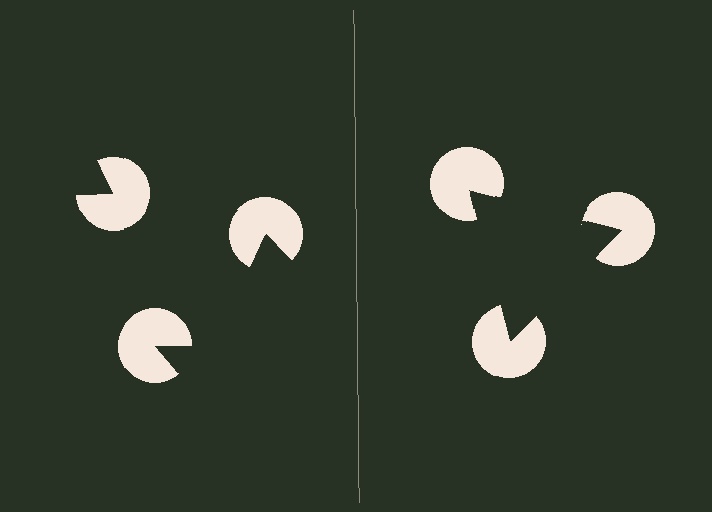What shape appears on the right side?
An illusory triangle.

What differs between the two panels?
The pac-man discs are positioned identically on both sides; only the wedge orientations differ. On the right they align to a triangle; on the left they are misaligned.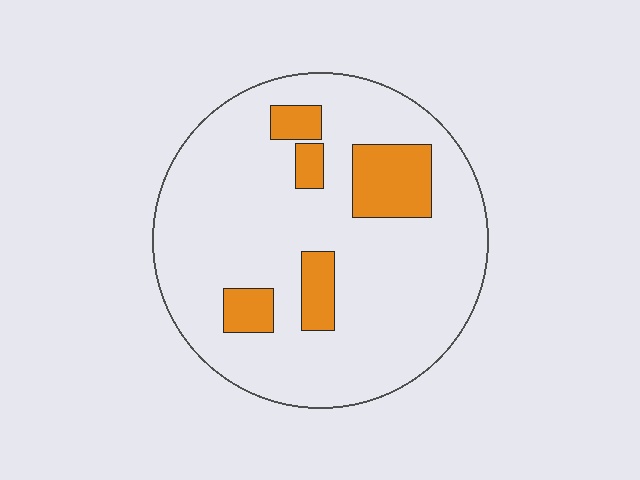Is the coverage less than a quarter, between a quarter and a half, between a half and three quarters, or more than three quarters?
Less than a quarter.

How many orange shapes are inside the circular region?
5.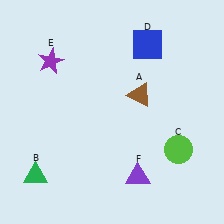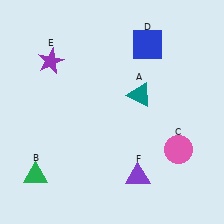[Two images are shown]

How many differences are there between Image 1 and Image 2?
There are 2 differences between the two images.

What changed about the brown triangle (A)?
In Image 1, A is brown. In Image 2, it changed to teal.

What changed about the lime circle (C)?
In Image 1, C is lime. In Image 2, it changed to pink.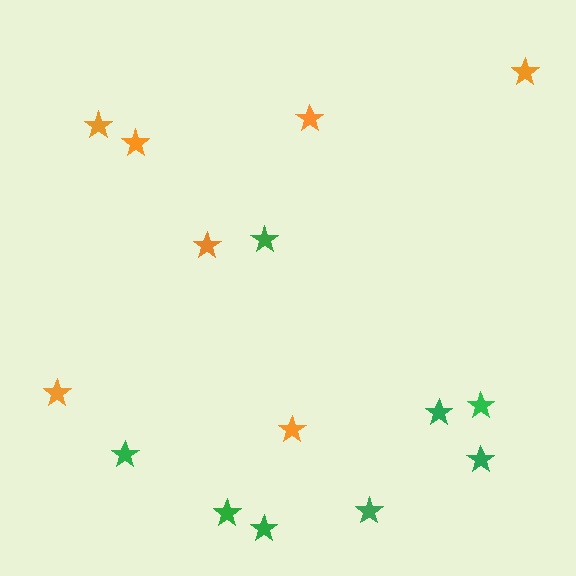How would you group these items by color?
There are 2 groups: one group of green stars (8) and one group of orange stars (7).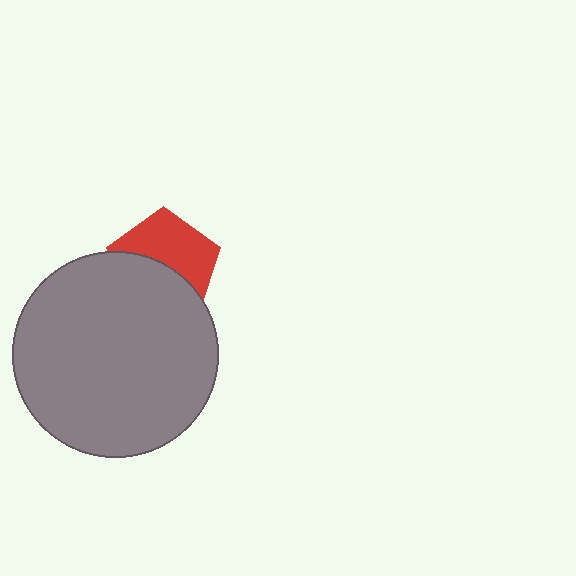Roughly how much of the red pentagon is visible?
About half of it is visible (roughly 51%).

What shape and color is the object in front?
The object in front is a gray circle.